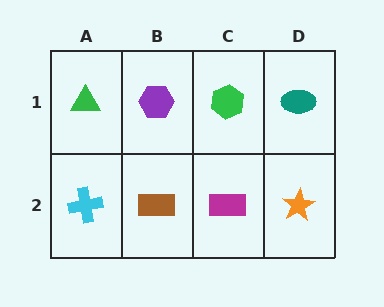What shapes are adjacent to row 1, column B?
A brown rectangle (row 2, column B), a green triangle (row 1, column A), a green hexagon (row 1, column C).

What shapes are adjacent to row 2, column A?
A green triangle (row 1, column A), a brown rectangle (row 2, column B).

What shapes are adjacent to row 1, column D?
An orange star (row 2, column D), a green hexagon (row 1, column C).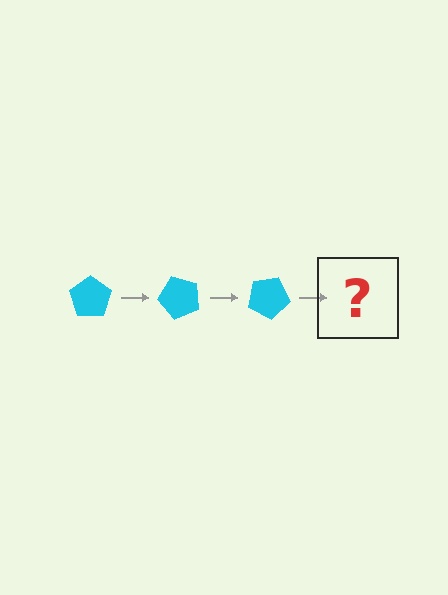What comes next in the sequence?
The next element should be a cyan pentagon rotated 150 degrees.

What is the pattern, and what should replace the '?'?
The pattern is that the pentagon rotates 50 degrees each step. The '?' should be a cyan pentagon rotated 150 degrees.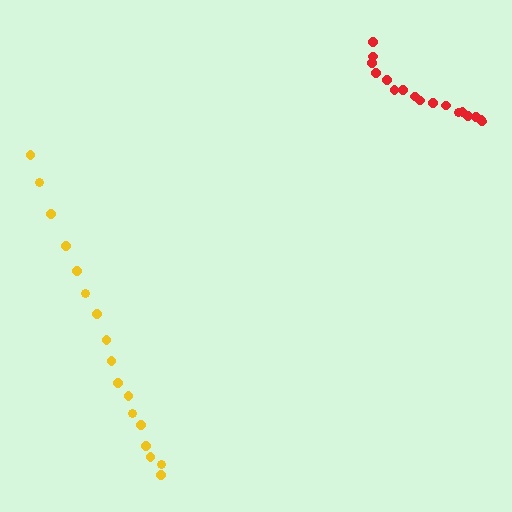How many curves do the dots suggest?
There are 2 distinct paths.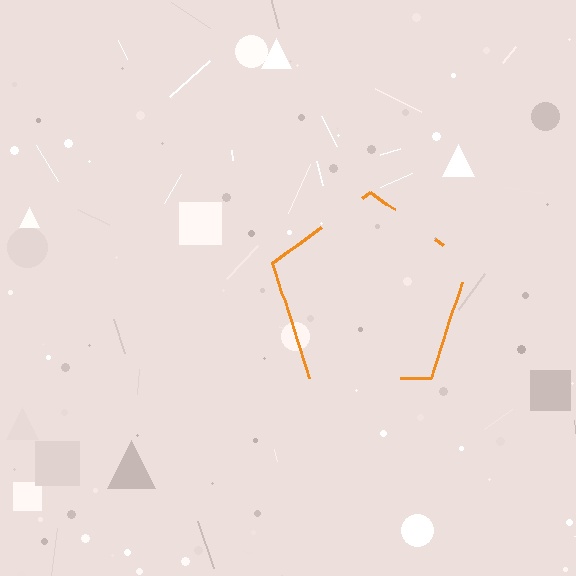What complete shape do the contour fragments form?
The contour fragments form a pentagon.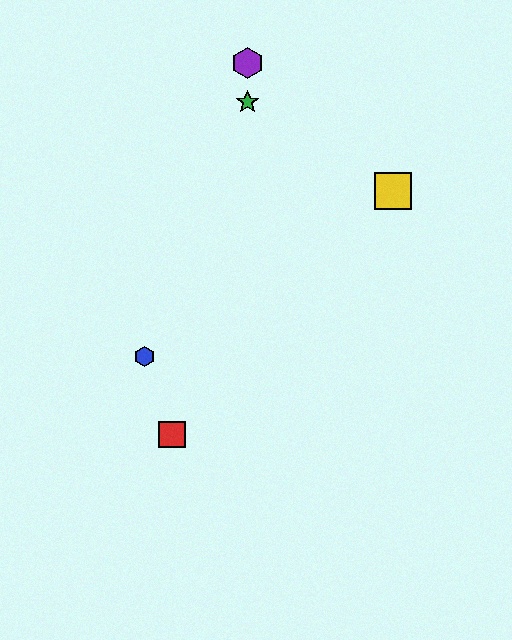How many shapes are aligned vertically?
2 shapes (the green star, the purple hexagon) are aligned vertically.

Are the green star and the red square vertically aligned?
No, the green star is at x≈248 and the red square is at x≈172.